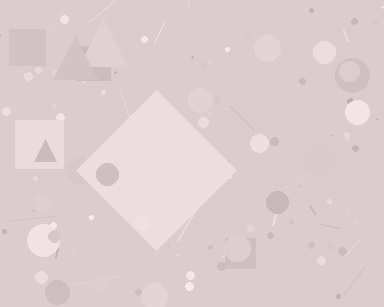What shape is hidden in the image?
A diamond is hidden in the image.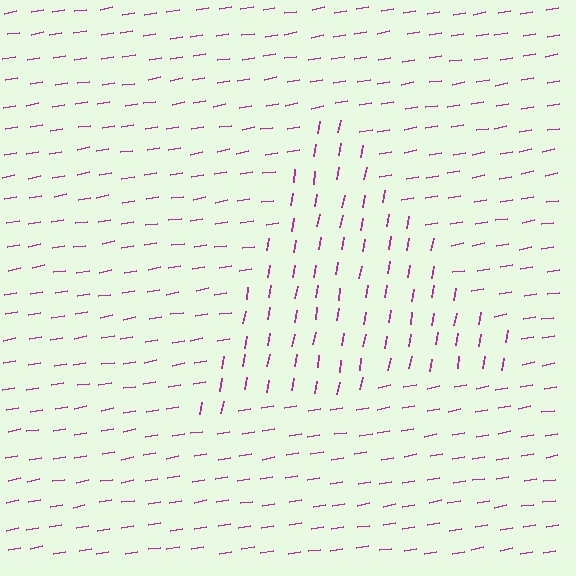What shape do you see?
I see a triangle.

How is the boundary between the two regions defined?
The boundary is defined purely by a change in line orientation (approximately 71 degrees difference). All lines are the same color and thickness.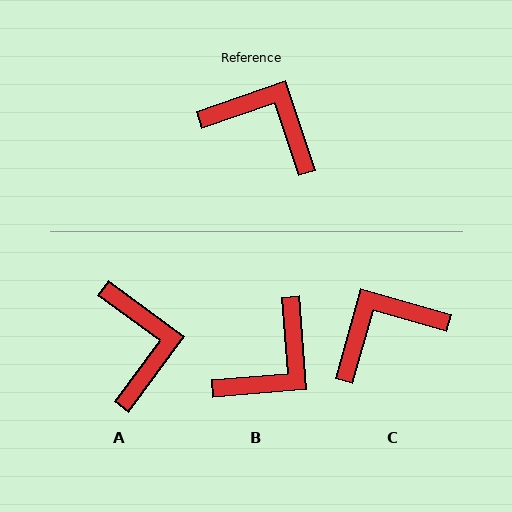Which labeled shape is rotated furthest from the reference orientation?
B, about 104 degrees away.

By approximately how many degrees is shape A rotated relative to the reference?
Approximately 55 degrees clockwise.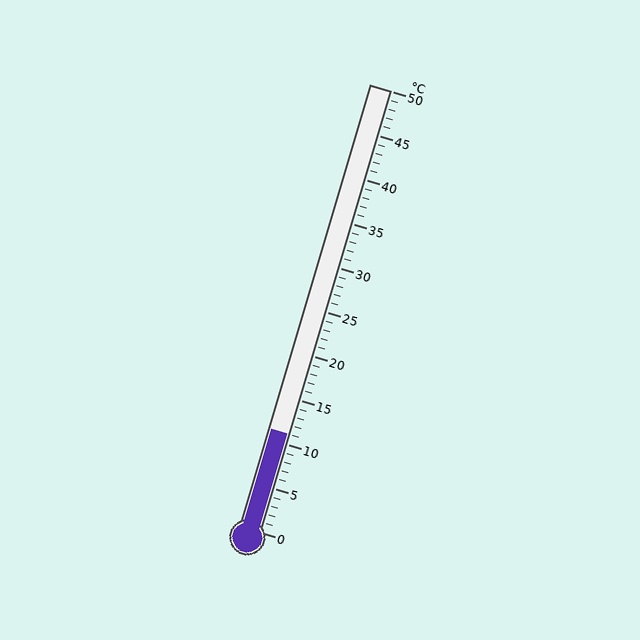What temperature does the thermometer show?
The thermometer shows approximately 11°C.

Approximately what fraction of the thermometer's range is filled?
The thermometer is filled to approximately 20% of its range.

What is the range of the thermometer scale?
The thermometer scale ranges from 0°C to 50°C.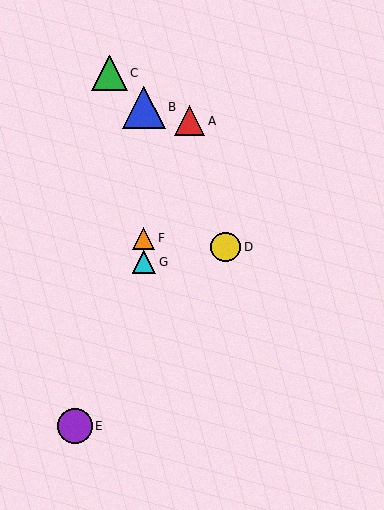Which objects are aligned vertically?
Objects B, F, G are aligned vertically.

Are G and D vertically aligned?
No, G is at x≈144 and D is at x≈226.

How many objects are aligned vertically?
3 objects (B, F, G) are aligned vertically.